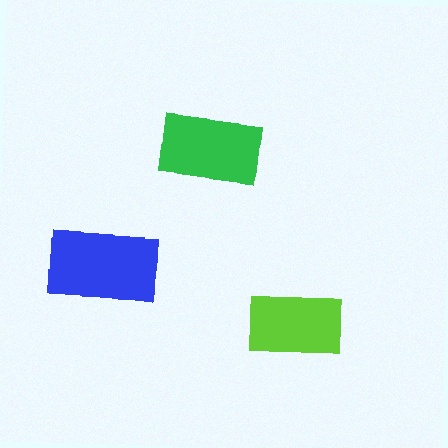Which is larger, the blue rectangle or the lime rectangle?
The blue one.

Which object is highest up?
The green rectangle is topmost.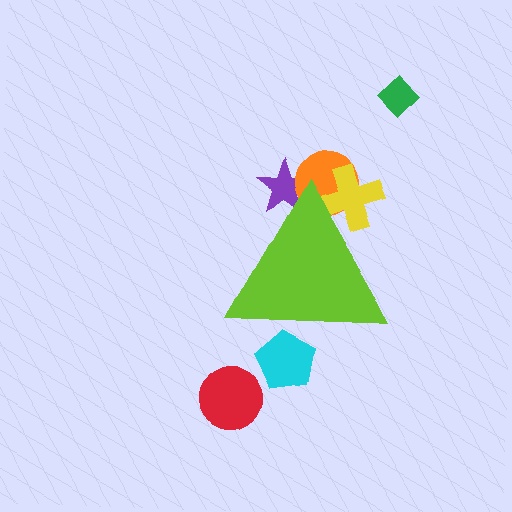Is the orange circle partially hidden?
Yes, the orange circle is partially hidden behind the lime triangle.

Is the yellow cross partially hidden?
Yes, the yellow cross is partially hidden behind the lime triangle.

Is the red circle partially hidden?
No, the red circle is fully visible.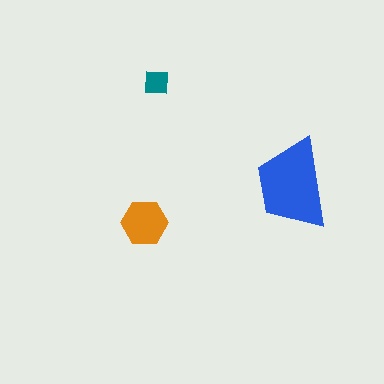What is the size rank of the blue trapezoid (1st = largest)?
1st.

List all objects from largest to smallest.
The blue trapezoid, the orange hexagon, the teal square.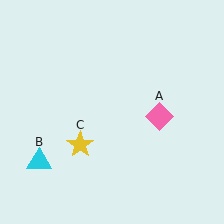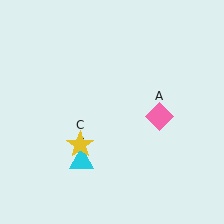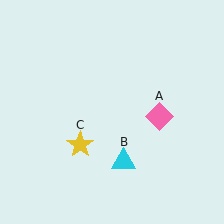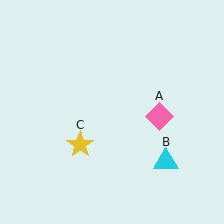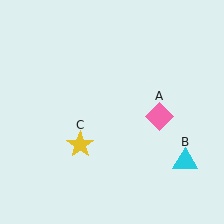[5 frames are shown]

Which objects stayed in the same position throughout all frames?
Pink diamond (object A) and yellow star (object C) remained stationary.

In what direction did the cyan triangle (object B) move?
The cyan triangle (object B) moved right.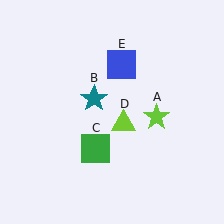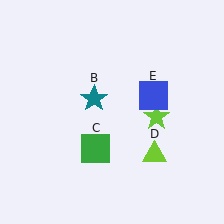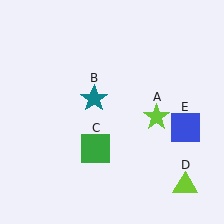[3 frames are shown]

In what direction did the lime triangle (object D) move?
The lime triangle (object D) moved down and to the right.